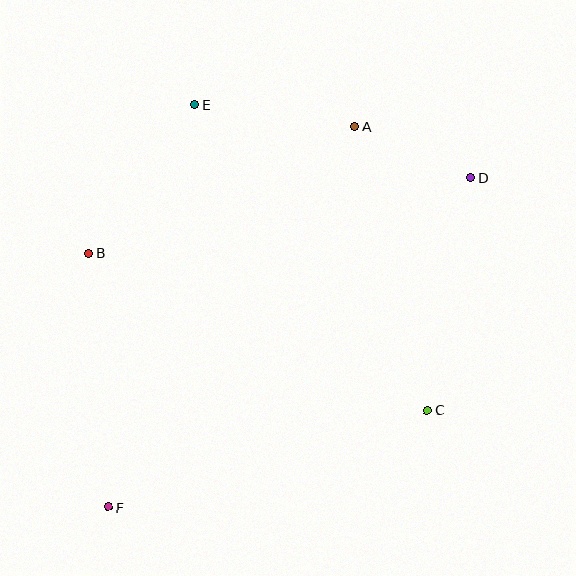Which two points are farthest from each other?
Points D and F are farthest from each other.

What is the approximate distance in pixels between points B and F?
The distance between B and F is approximately 255 pixels.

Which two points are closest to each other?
Points A and D are closest to each other.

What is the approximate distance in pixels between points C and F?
The distance between C and F is approximately 333 pixels.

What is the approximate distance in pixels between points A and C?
The distance between A and C is approximately 293 pixels.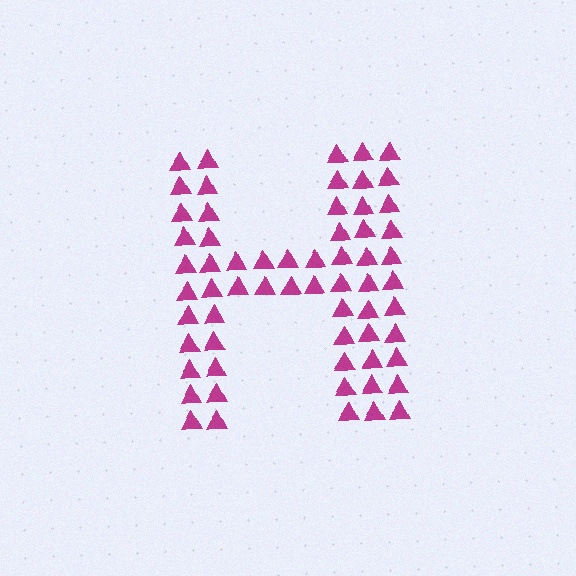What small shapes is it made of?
It is made of small triangles.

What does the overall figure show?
The overall figure shows the letter H.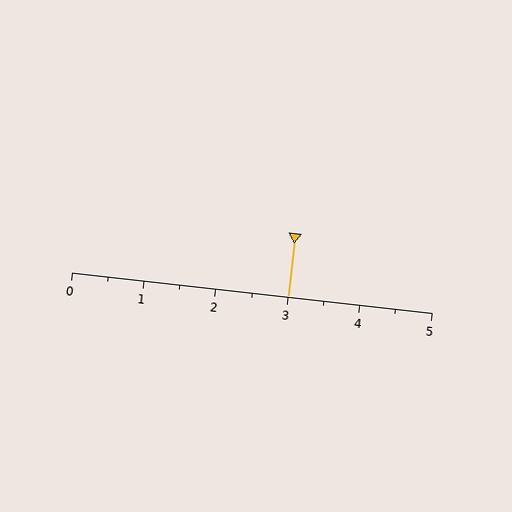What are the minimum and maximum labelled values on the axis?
The axis runs from 0 to 5.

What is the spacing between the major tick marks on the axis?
The major ticks are spaced 1 apart.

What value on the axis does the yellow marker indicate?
The marker indicates approximately 3.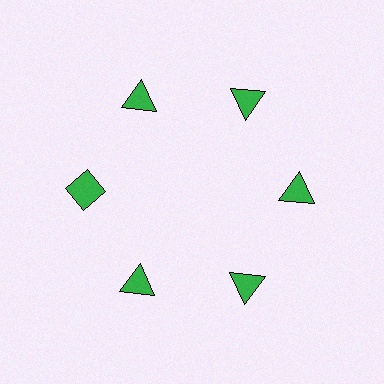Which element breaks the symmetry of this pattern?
The green diamond at roughly the 9 o'clock position breaks the symmetry. All other shapes are green triangles.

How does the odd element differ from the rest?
It has a different shape: diamond instead of triangle.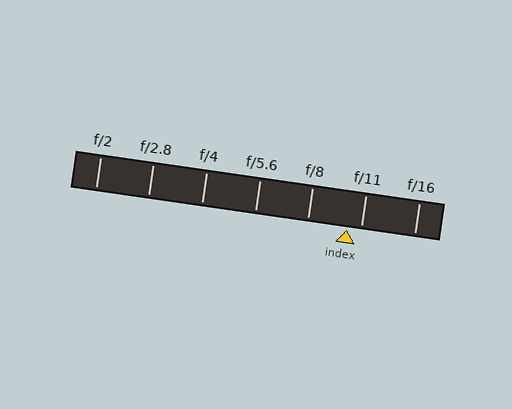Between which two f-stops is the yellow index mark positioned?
The index mark is between f/8 and f/11.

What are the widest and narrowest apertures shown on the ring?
The widest aperture shown is f/2 and the narrowest is f/16.